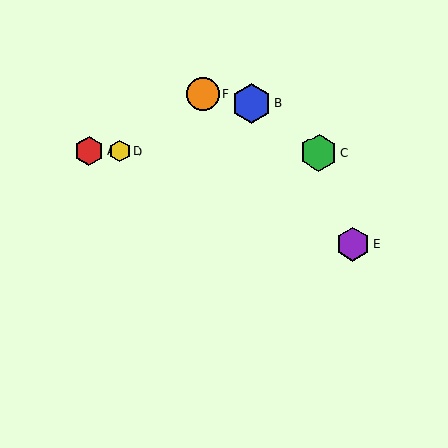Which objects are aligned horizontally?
Objects A, C, D are aligned horizontally.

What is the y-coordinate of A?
Object A is at y≈151.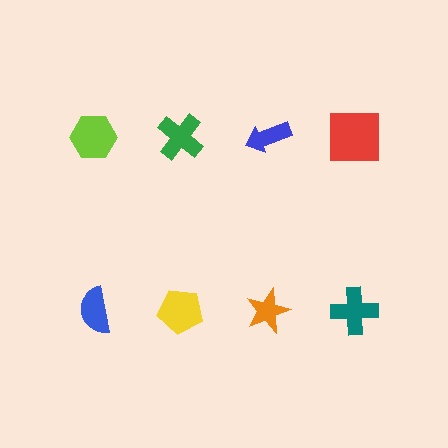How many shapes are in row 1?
4 shapes.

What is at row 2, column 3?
An orange star.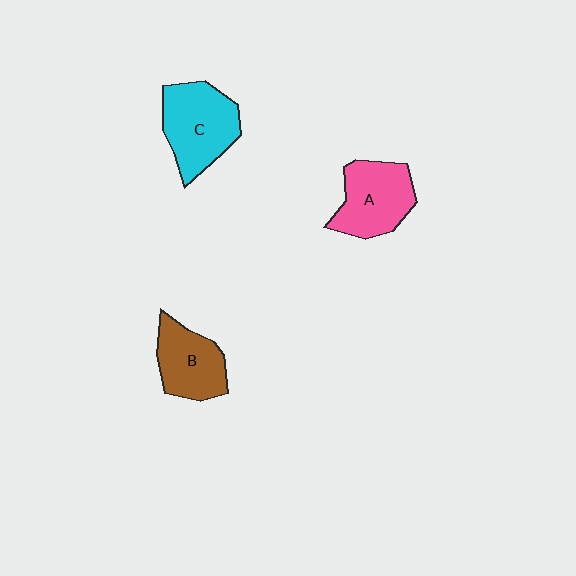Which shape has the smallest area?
Shape B (brown).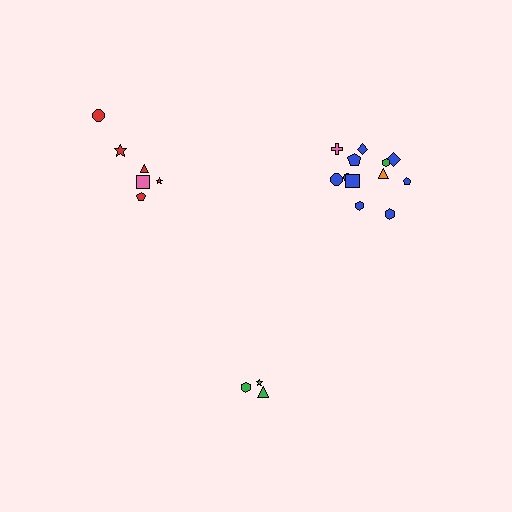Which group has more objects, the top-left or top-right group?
The top-right group.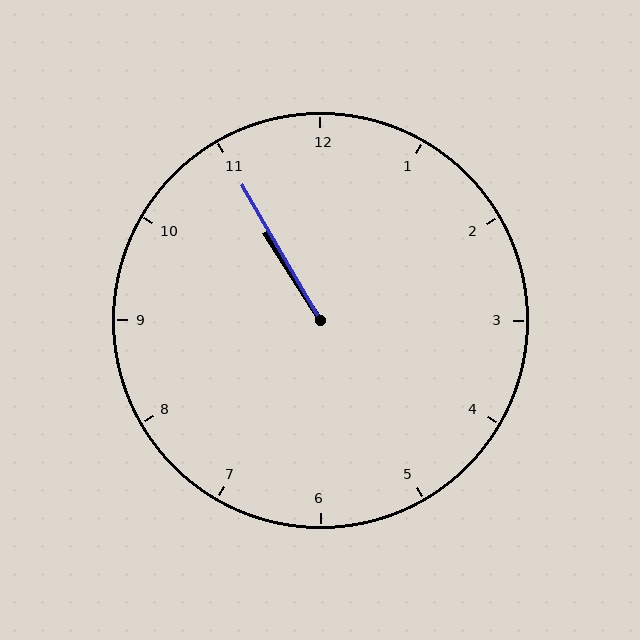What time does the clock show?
10:55.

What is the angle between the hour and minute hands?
Approximately 2 degrees.